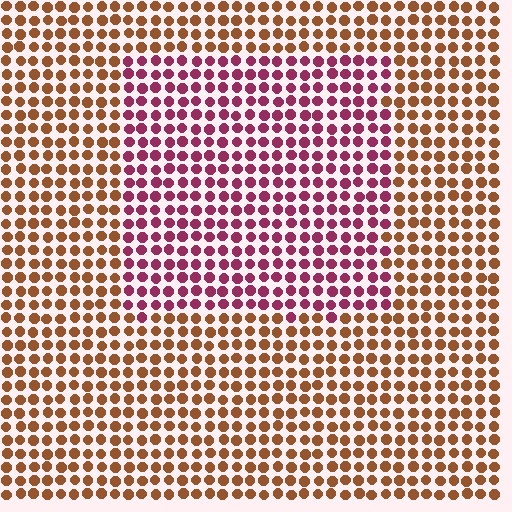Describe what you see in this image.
The image is filled with small brown elements in a uniform arrangement. A rectangle-shaped region is visible where the elements are tinted to a slightly different hue, forming a subtle color boundary.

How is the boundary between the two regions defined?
The boundary is defined purely by a slight shift in hue (about 51 degrees). Spacing, size, and orientation are identical on both sides.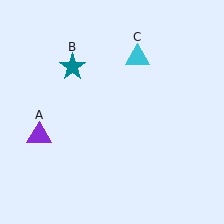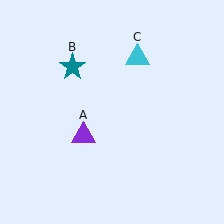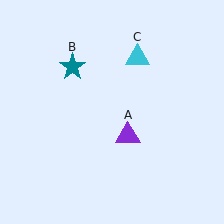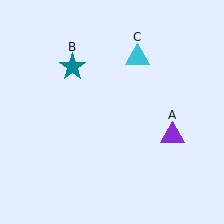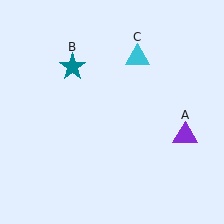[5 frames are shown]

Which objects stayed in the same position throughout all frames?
Teal star (object B) and cyan triangle (object C) remained stationary.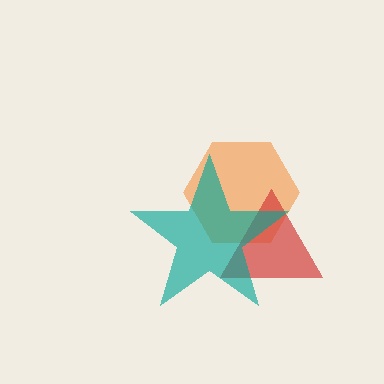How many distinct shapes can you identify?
There are 3 distinct shapes: an orange hexagon, a red triangle, a teal star.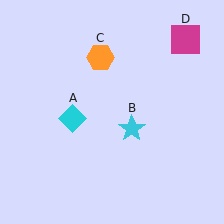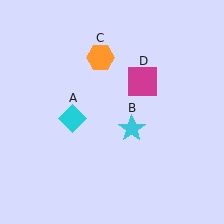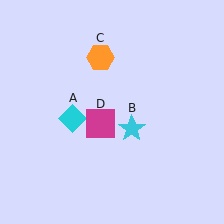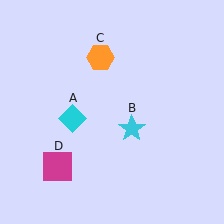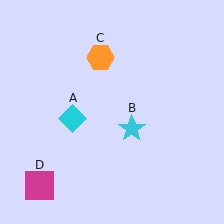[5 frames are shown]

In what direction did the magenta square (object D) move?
The magenta square (object D) moved down and to the left.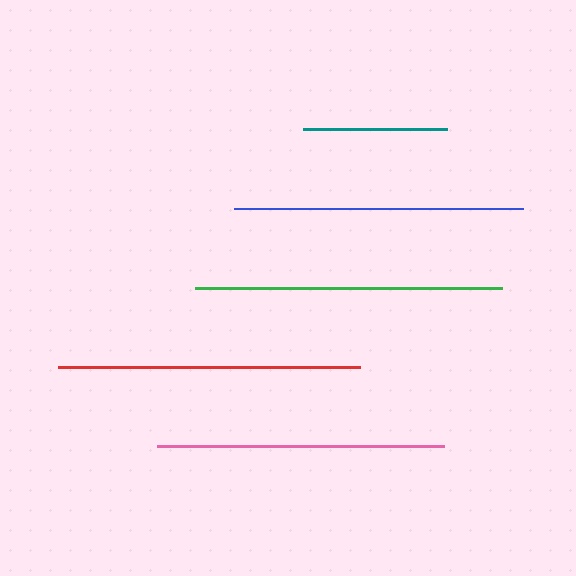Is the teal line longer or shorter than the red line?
The red line is longer than the teal line.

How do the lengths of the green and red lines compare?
The green and red lines are approximately the same length.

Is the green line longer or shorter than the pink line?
The green line is longer than the pink line.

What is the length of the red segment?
The red segment is approximately 302 pixels long.